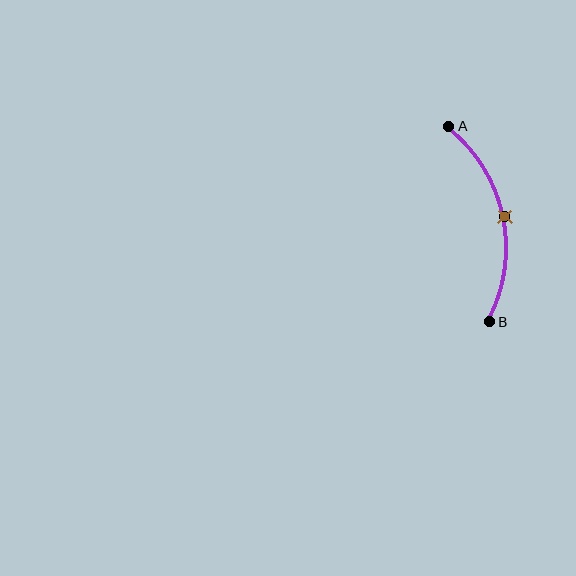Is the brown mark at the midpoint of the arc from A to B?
Yes. The brown mark lies on the arc at equal arc-length from both A and B — it is the arc midpoint.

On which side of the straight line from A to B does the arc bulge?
The arc bulges to the right of the straight line connecting A and B.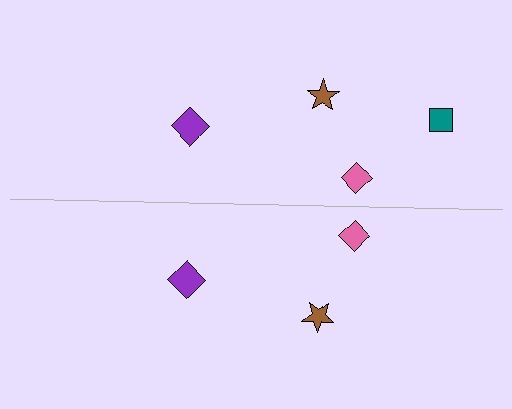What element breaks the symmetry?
A teal square is missing from the bottom side.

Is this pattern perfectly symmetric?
No, the pattern is not perfectly symmetric. A teal square is missing from the bottom side.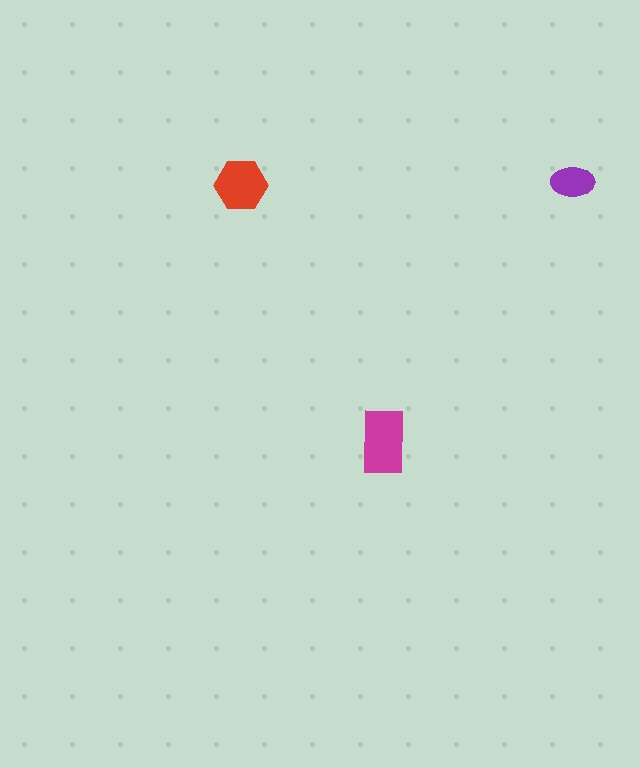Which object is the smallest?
The purple ellipse.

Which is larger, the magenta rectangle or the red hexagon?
The magenta rectangle.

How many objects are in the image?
There are 3 objects in the image.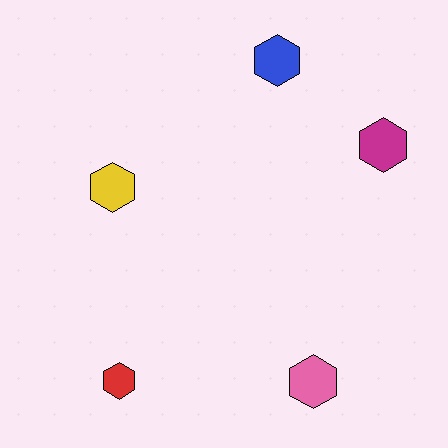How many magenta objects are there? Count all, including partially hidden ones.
There is 1 magenta object.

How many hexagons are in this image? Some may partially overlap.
There are 5 hexagons.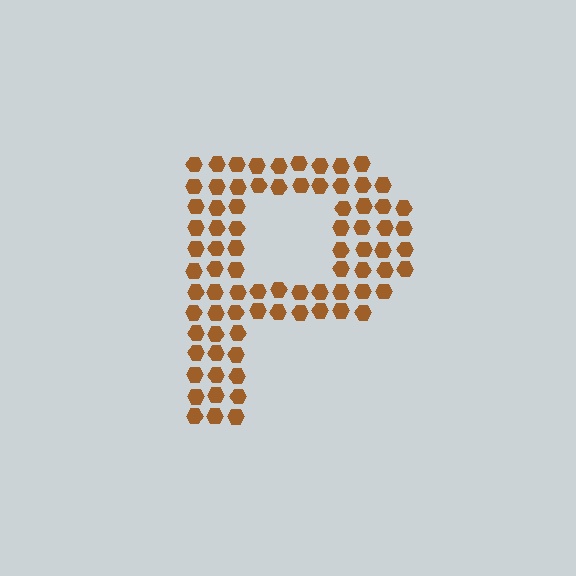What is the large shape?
The large shape is the letter P.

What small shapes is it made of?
It is made of small hexagons.